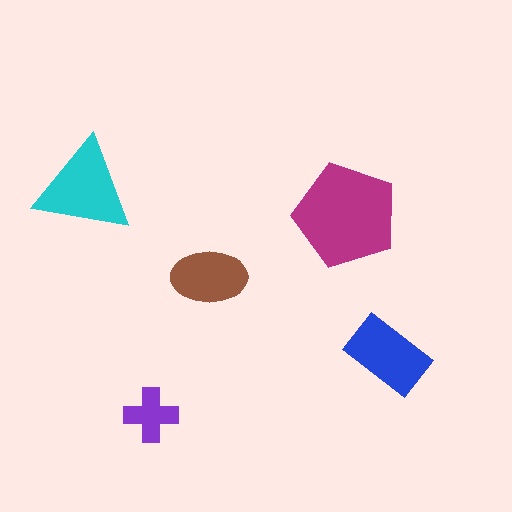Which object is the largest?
The magenta pentagon.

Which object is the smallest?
The purple cross.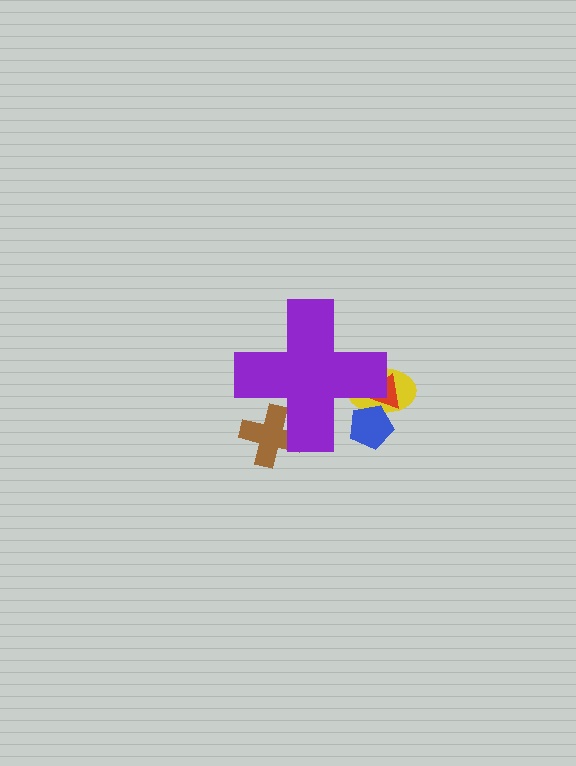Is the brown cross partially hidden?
Yes, the brown cross is partially hidden behind the purple cross.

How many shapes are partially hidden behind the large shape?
4 shapes are partially hidden.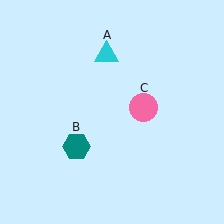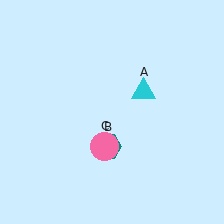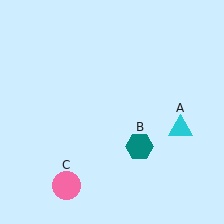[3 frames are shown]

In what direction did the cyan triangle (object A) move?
The cyan triangle (object A) moved down and to the right.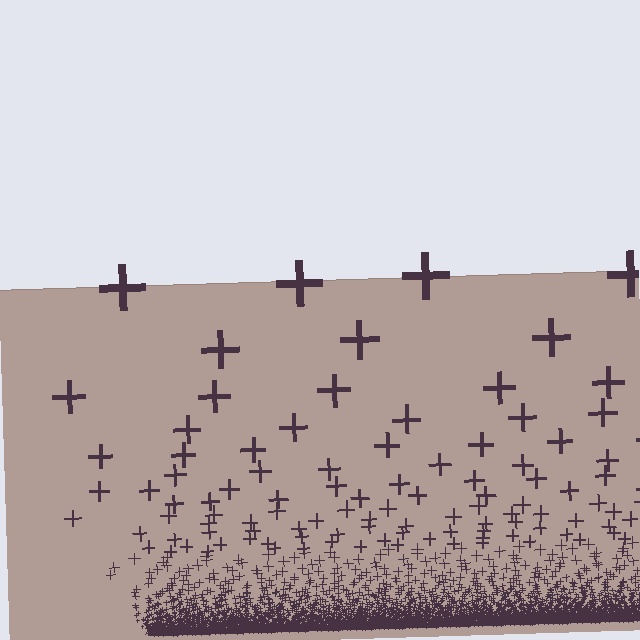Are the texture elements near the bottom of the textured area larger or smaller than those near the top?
Smaller. The gradient is inverted — elements near the bottom are smaller and denser.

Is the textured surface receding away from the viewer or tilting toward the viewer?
The surface appears to tilt toward the viewer. Texture elements get larger and sparser toward the top.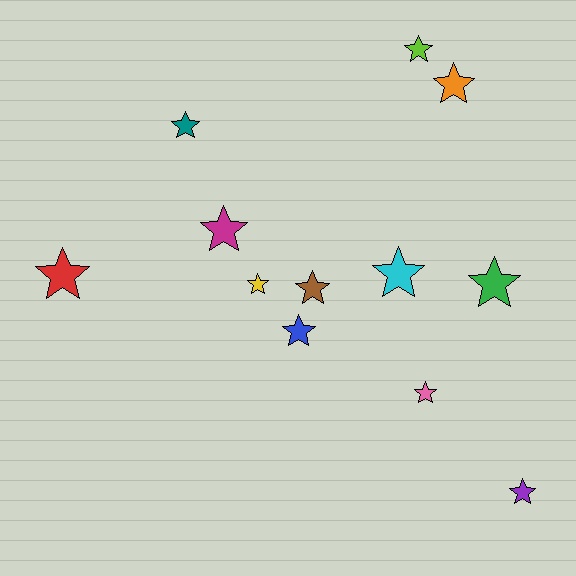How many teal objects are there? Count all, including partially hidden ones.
There is 1 teal object.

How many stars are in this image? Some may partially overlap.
There are 12 stars.